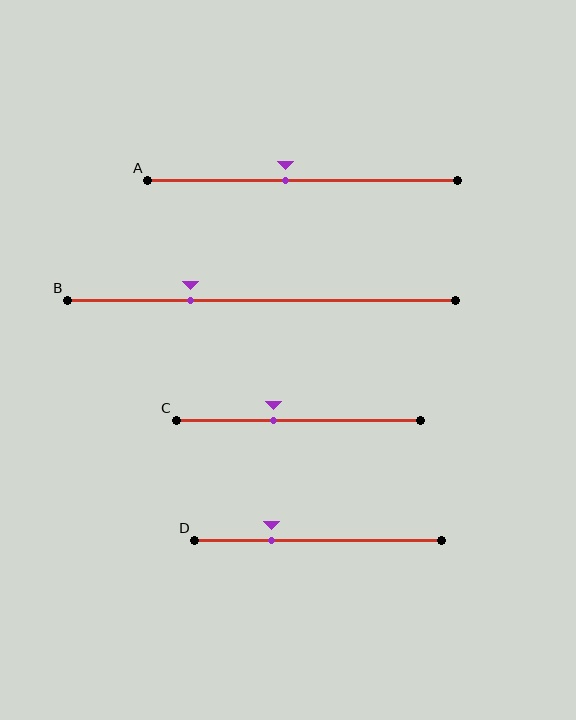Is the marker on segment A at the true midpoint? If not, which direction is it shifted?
No, the marker on segment A is shifted to the left by about 6% of the segment length.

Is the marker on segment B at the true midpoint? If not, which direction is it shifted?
No, the marker on segment B is shifted to the left by about 18% of the segment length.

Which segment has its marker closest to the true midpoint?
Segment A has its marker closest to the true midpoint.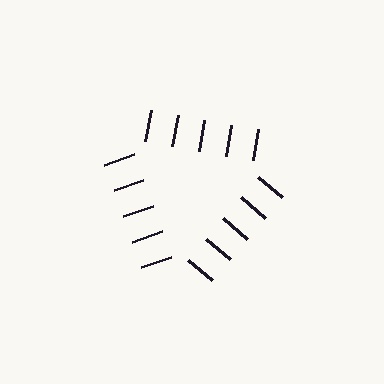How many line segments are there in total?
15 — 5 along each of the 3 edges.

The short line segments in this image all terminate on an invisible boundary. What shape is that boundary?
An illusory triangle — the line segments terminate on its edges but no continuous stroke is drawn.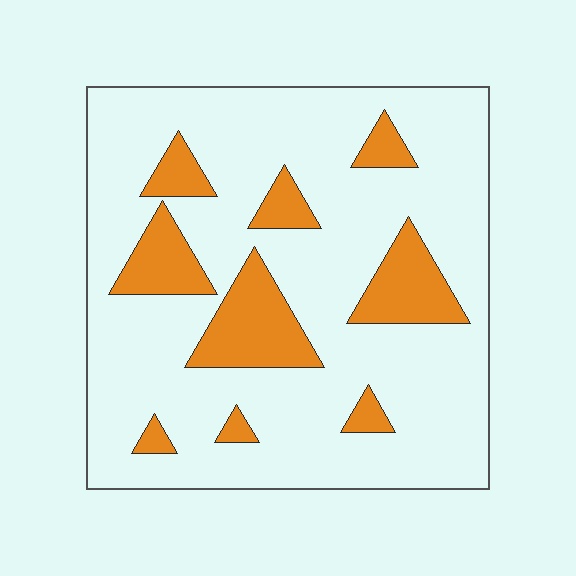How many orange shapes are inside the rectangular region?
9.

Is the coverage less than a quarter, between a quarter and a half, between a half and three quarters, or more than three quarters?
Less than a quarter.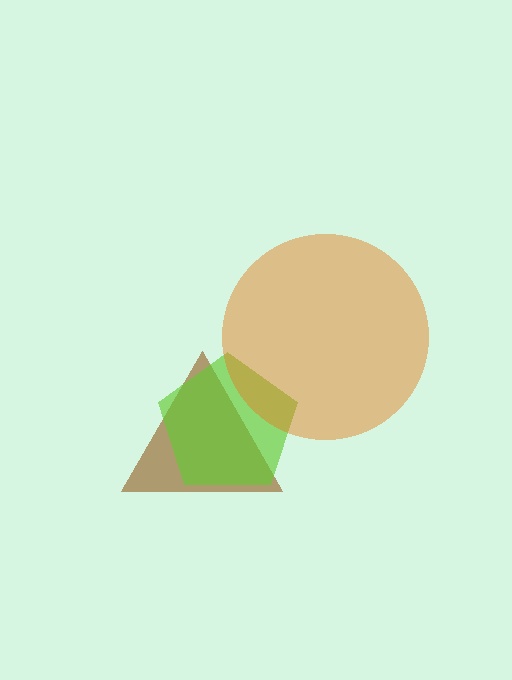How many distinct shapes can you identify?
There are 3 distinct shapes: a brown triangle, a lime pentagon, an orange circle.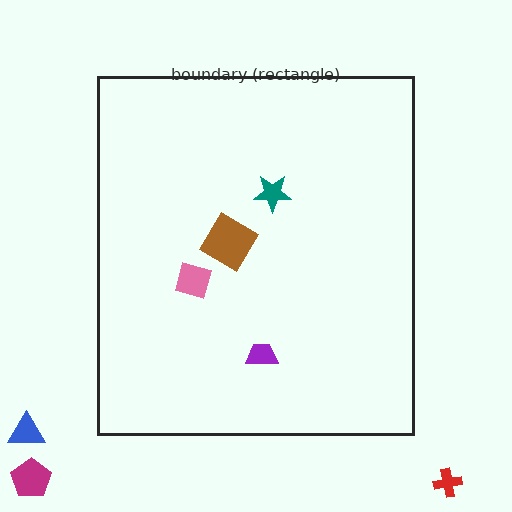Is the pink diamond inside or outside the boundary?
Inside.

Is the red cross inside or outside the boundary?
Outside.